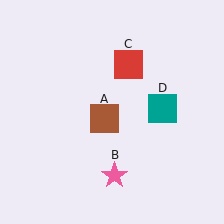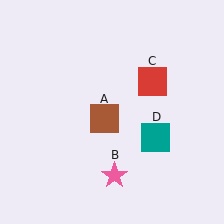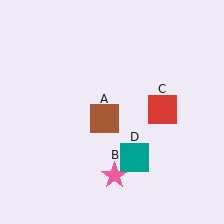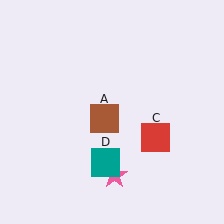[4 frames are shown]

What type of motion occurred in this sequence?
The red square (object C), teal square (object D) rotated clockwise around the center of the scene.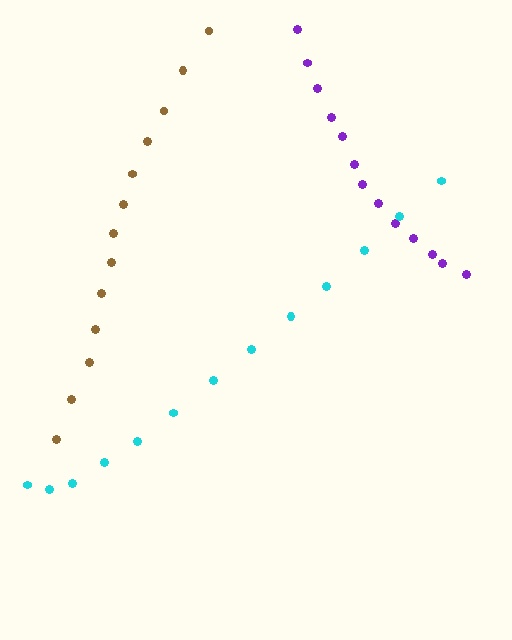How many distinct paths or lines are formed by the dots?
There are 3 distinct paths.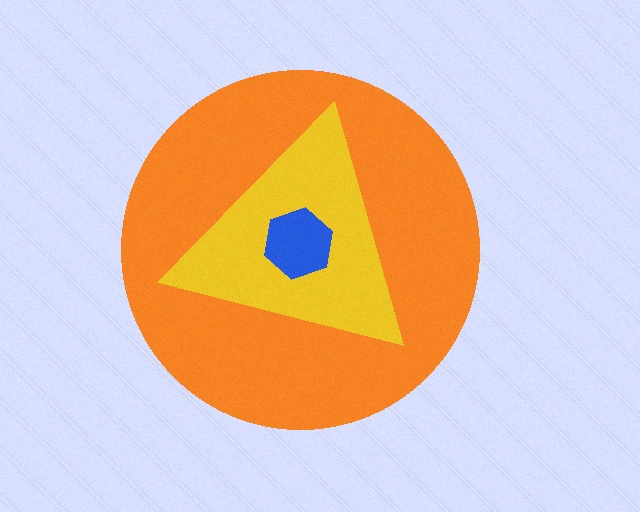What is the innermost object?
The blue hexagon.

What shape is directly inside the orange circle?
The yellow triangle.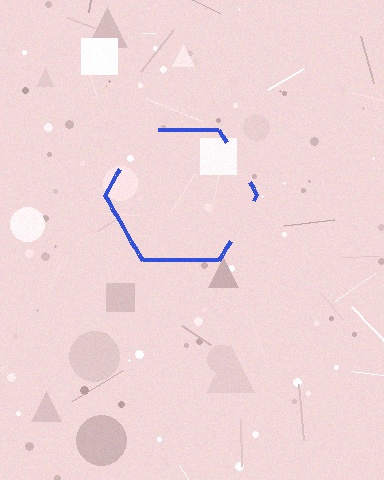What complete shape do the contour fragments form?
The contour fragments form a hexagon.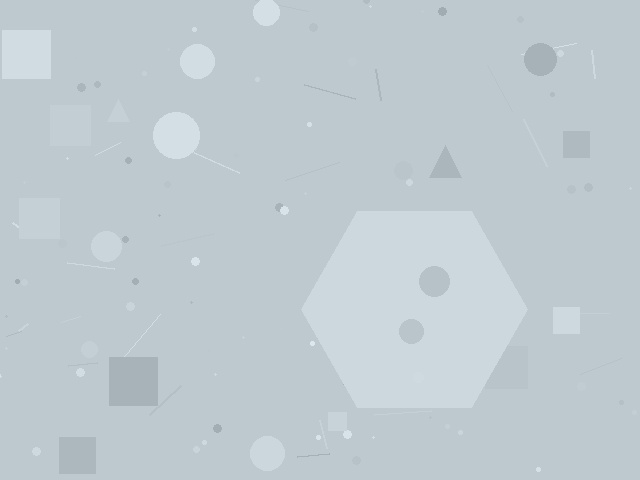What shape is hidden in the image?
A hexagon is hidden in the image.